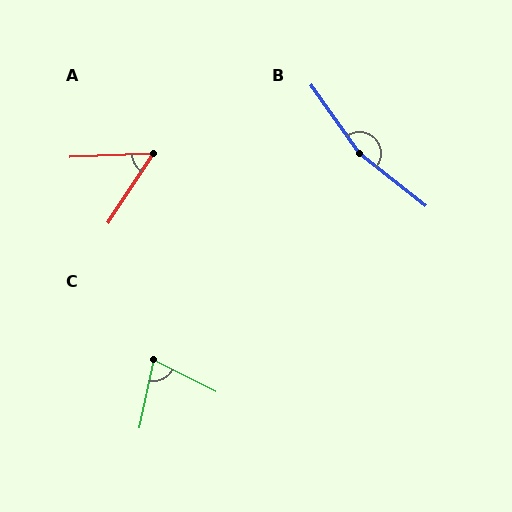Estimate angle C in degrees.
Approximately 76 degrees.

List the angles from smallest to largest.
A (54°), C (76°), B (163°).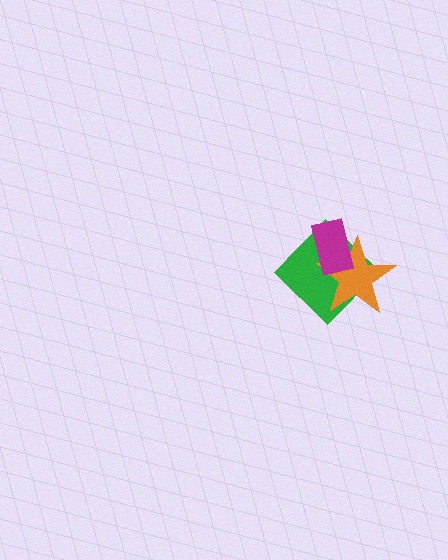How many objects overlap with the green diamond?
2 objects overlap with the green diamond.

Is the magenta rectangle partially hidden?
No, no other shape covers it.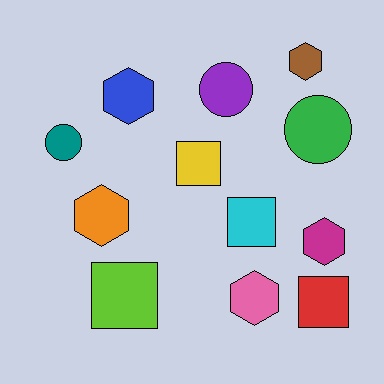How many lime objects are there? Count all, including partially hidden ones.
There is 1 lime object.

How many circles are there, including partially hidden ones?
There are 3 circles.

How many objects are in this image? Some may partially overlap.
There are 12 objects.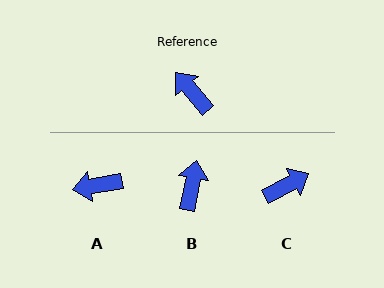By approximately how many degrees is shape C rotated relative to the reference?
Approximately 102 degrees clockwise.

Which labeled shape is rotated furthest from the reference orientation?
C, about 102 degrees away.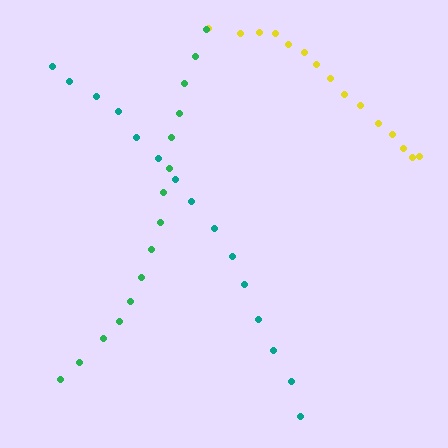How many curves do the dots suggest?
There are 3 distinct paths.